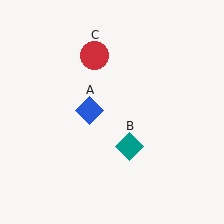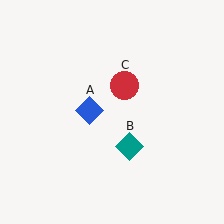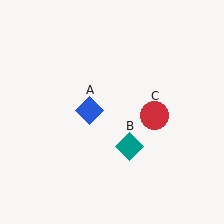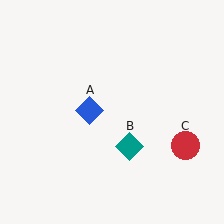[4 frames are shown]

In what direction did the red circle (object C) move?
The red circle (object C) moved down and to the right.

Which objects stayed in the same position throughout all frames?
Blue diamond (object A) and teal diamond (object B) remained stationary.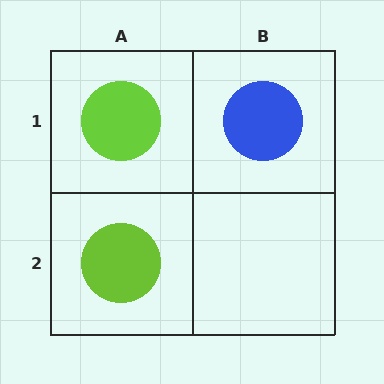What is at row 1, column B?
A blue circle.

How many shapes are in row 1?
2 shapes.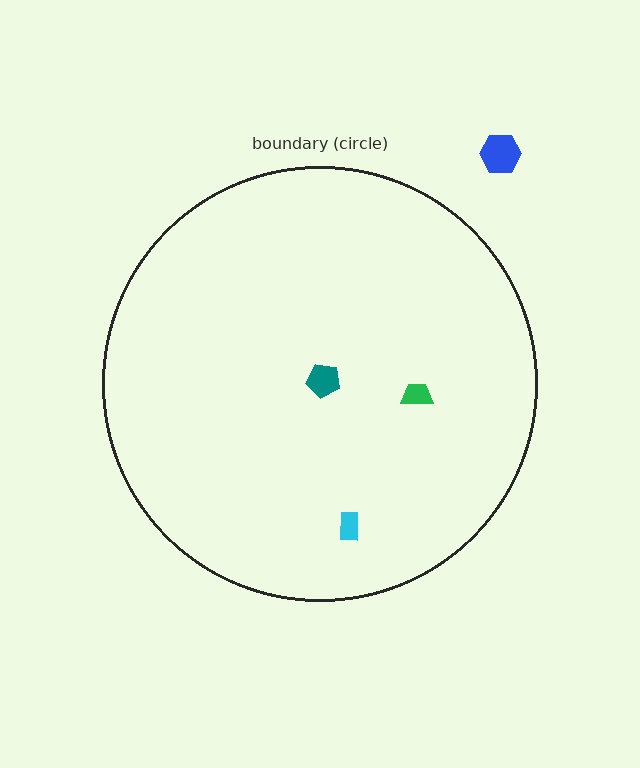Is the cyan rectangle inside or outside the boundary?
Inside.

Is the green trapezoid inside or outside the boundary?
Inside.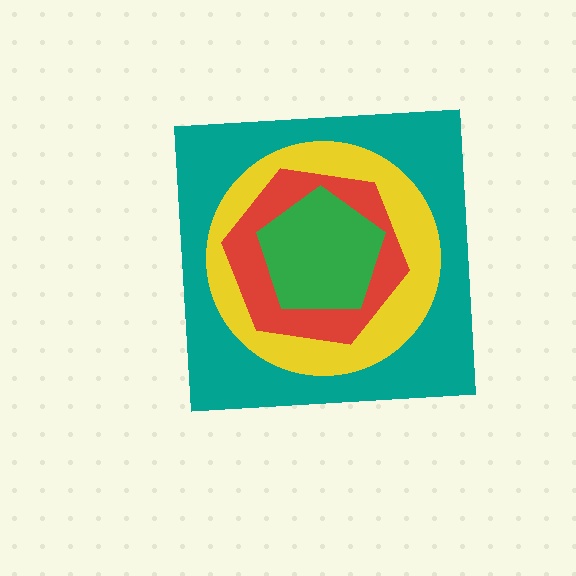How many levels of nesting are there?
4.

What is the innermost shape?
The green pentagon.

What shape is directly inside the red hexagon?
The green pentagon.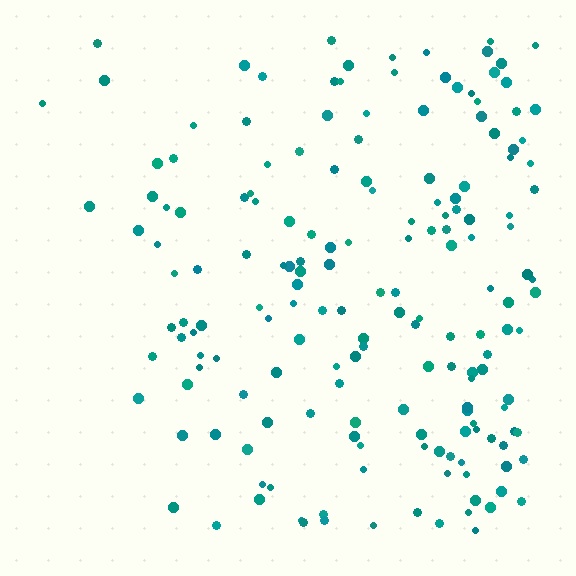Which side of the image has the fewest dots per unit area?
The left.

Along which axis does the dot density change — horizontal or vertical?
Horizontal.